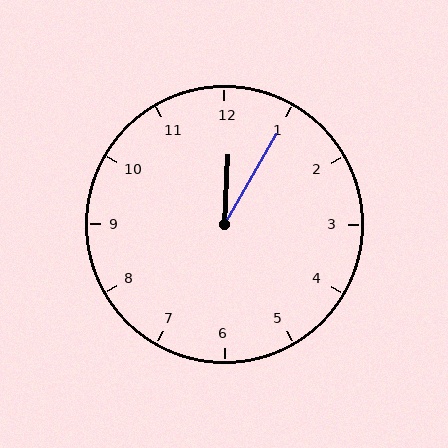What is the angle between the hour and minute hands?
Approximately 28 degrees.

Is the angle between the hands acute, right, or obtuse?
It is acute.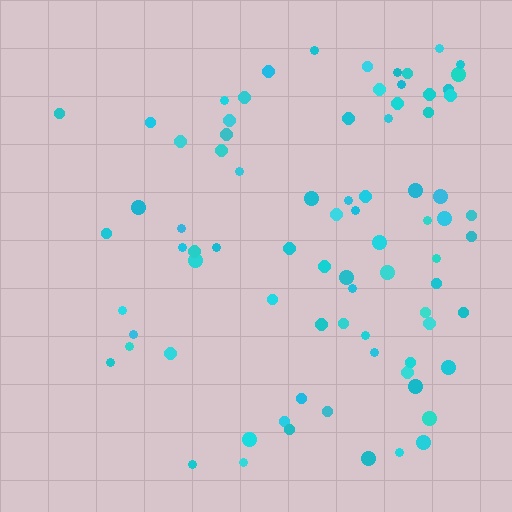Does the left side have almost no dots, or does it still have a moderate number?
Still a moderate number, just noticeably fewer than the right.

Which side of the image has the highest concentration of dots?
The right.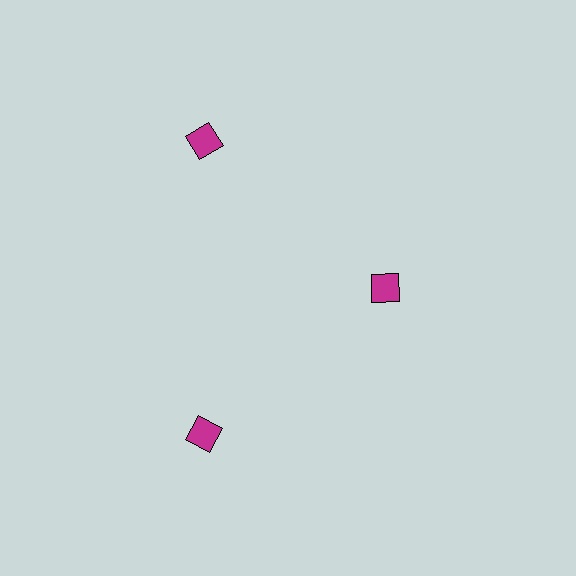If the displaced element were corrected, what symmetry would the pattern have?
It would have 3-fold rotational symmetry — the pattern would map onto itself every 120 degrees.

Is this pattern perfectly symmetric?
No. The 3 magenta diamonds are arranged in a ring, but one element near the 3 o'clock position is pulled inward toward the center, breaking the 3-fold rotational symmetry.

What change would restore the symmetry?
The symmetry would be restored by moving it outward, back onto the ring so that all 3 diamonds sit at equal angles and equal distance from the center.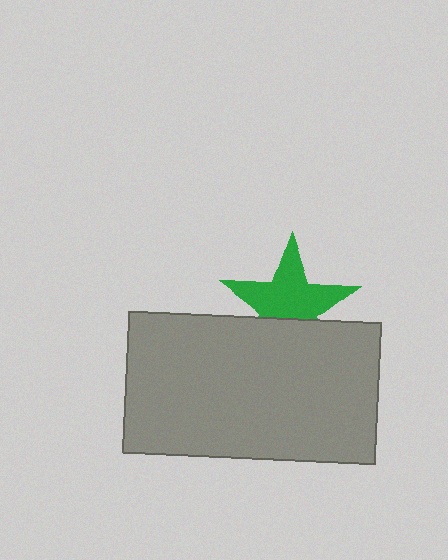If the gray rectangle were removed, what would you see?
You would see the complete green star.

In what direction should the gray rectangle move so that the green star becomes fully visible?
The gray rectangle should move down. That is the shortest direction to clear the overlap and leave the green star fully visible.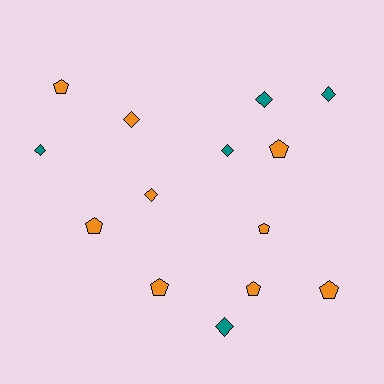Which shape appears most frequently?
Pentagon, with 7 objects.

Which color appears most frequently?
Orange, with 9 objects.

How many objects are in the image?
There are 14 objects.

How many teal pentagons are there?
There are no teal pentagons.